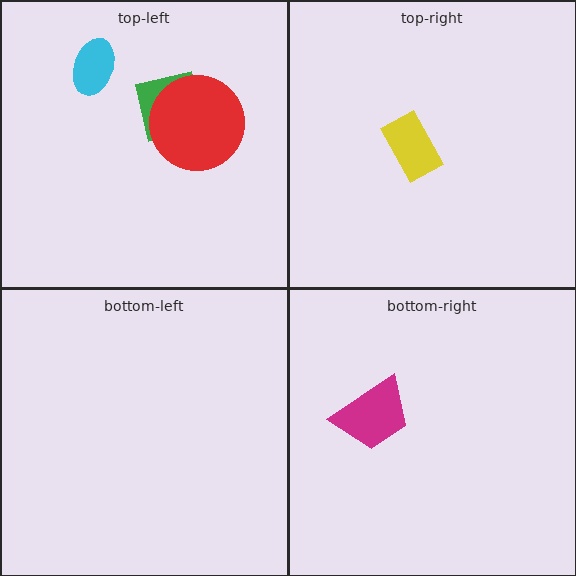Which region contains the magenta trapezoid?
The bottom-right region.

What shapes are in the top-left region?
The cyan ellipse, the green square, the red circle.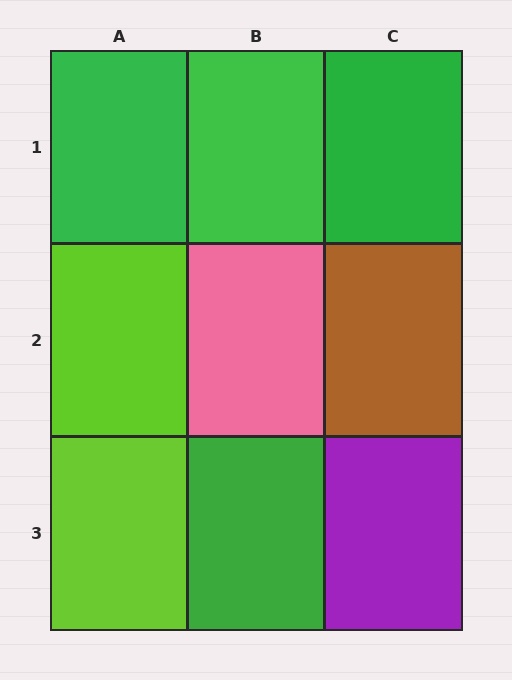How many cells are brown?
1 cell is brown.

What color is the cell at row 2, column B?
Pink.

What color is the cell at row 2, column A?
Lime.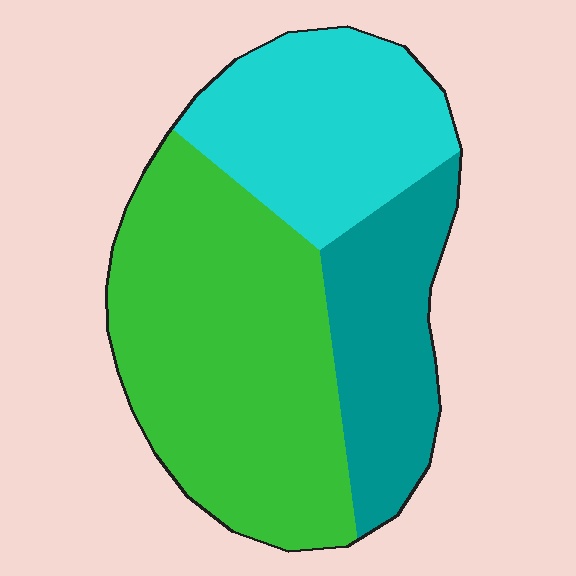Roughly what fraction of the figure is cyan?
Cyan covers 28% of the figure.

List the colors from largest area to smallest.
From largest to smallest: green, cyan, teal.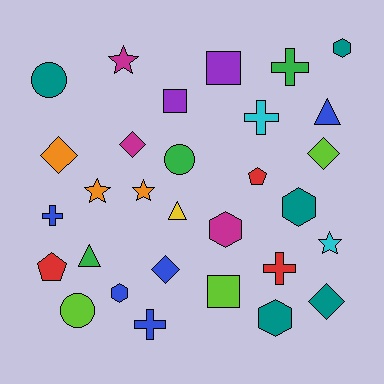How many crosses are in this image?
There are 5 crosses.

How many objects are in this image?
There are 30 objects.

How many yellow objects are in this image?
There is 1 yellow object.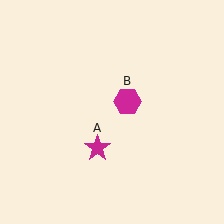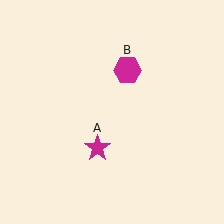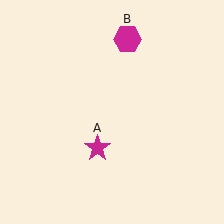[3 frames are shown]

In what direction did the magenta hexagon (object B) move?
The magenta hexagon (object B) moved up.